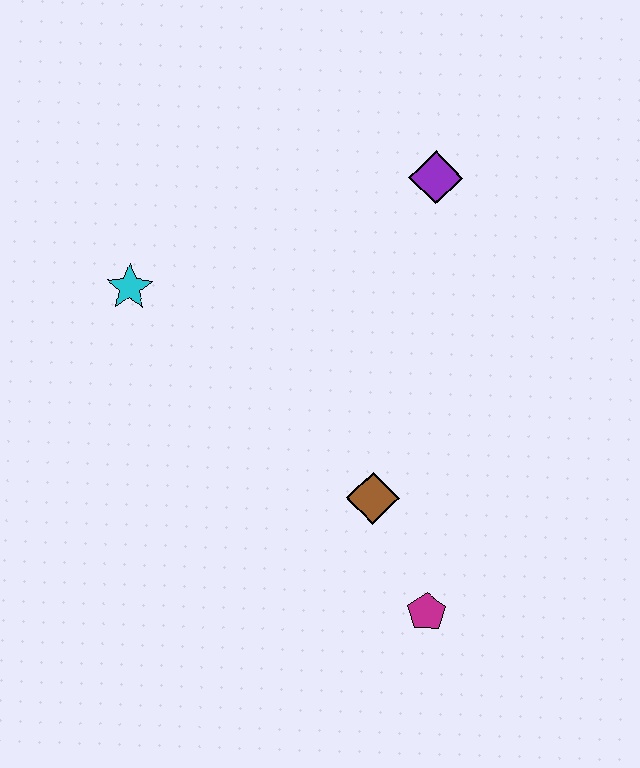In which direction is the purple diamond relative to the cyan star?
The purple diamond is to the right of the cyan star.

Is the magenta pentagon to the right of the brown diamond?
Yes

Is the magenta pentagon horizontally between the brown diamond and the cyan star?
No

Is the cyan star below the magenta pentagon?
No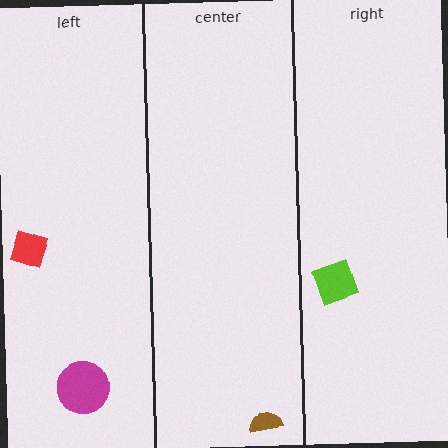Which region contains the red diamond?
The left region.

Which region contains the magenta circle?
The left region.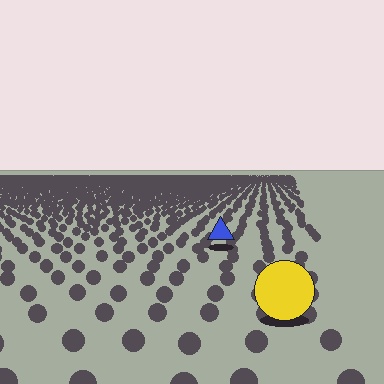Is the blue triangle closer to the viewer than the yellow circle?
No. The yellow circle is closer — you can tell from the texture gradient: the ground texture is coarser near it.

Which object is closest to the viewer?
The yellow circle is closest. The texture marks near it are larger and more spread out.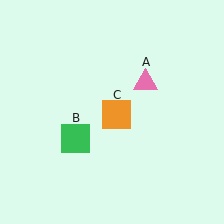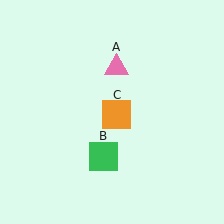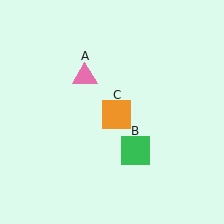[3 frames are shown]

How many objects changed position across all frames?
2 objects changed position: pink triangle (object A), green square (object B).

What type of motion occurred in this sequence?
The pink triangle (object A), green square (object B) rotated counterclockwise around the center of the scene.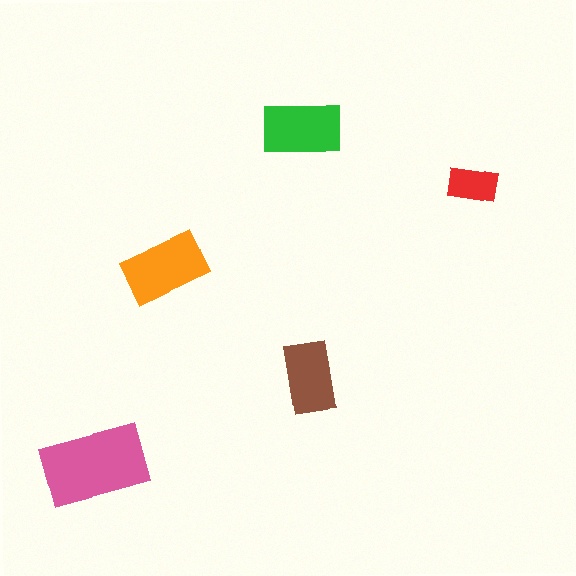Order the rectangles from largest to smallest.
the pink one, the orange one, the green one, the brown one, the red one.